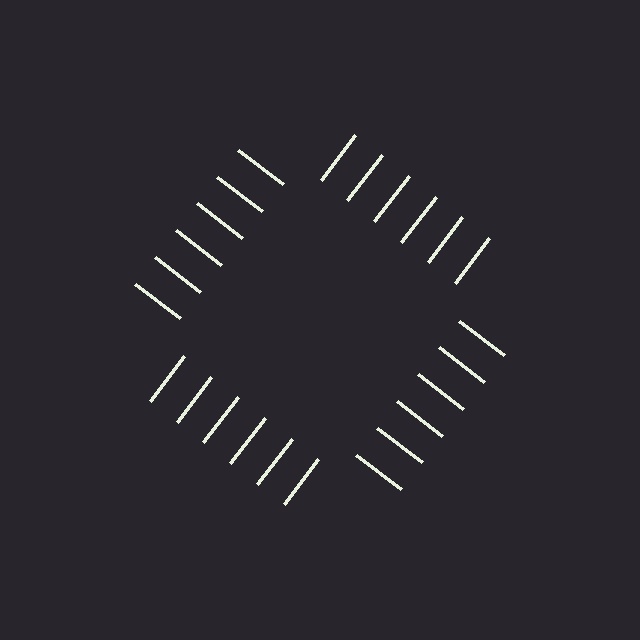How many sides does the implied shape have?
4 sides — the line-ends trace a square.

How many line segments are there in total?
24 — 6 along each of the 4 edges.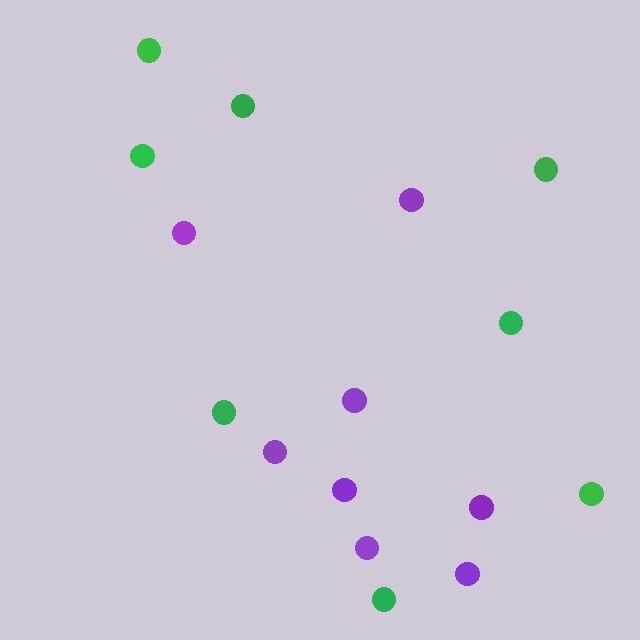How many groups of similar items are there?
There are 2 groups: one group of purple circles (8) and one group of green circles (8).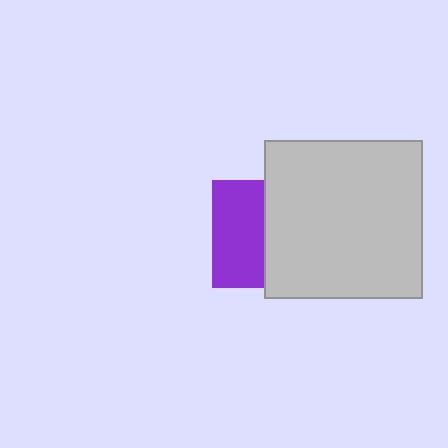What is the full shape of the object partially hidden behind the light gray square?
The partially hidden object is a purple square.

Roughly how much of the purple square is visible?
About half of it is visible (roughly 48%).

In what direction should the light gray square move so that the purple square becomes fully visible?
The light gray square should move right. That is the shortest direction to clear the overlap and leave the purple square fully visible.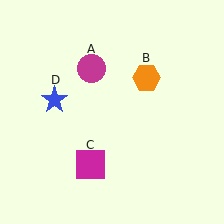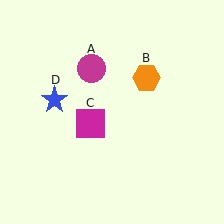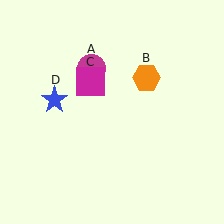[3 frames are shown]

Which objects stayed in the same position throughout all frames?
Magenta circle (object A) and orange hexagon (object B) and blue star (object D) remained stationary.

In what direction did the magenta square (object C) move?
The magenta square (object C) moved up.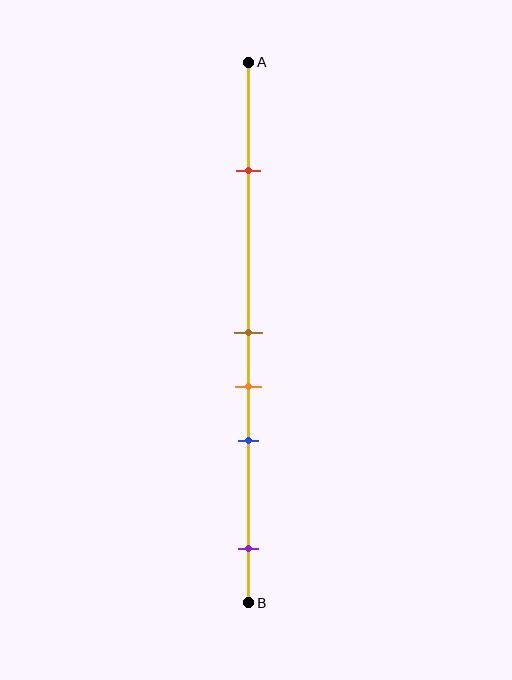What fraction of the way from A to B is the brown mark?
The brown mark is approximately 50% (0.5) of the way from A to B.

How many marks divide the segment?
There are 5 marks dividing the segment.